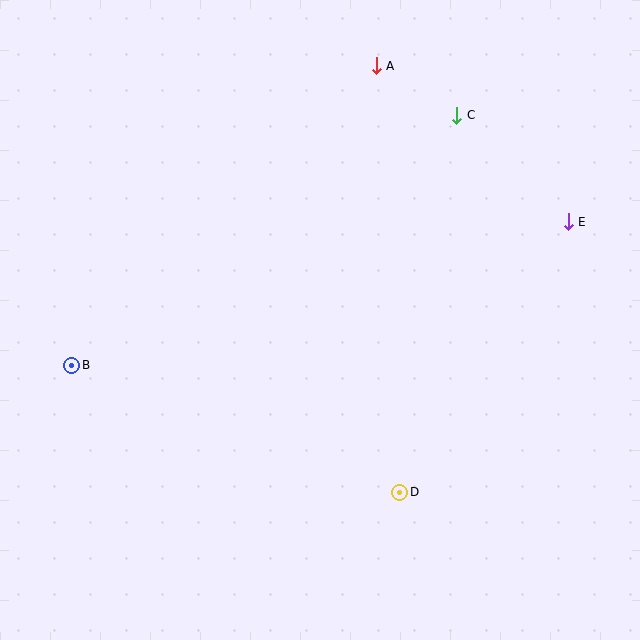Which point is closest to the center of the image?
Point D at (400, 492) is closest to the center.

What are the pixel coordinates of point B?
Point B is at (72, 365).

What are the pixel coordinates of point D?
Point D is at (400, 492).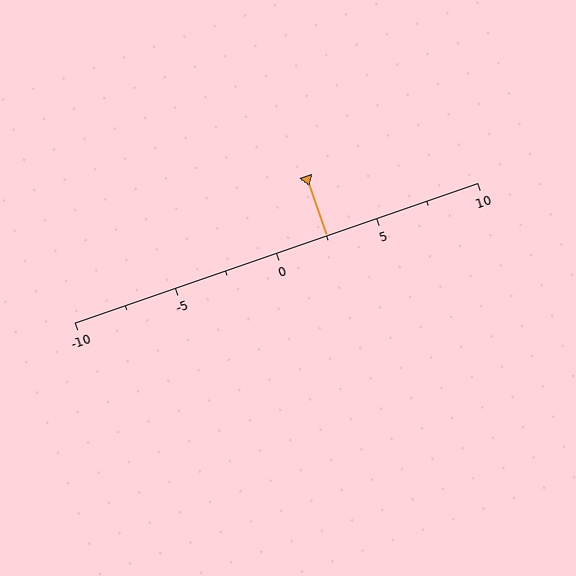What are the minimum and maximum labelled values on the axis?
The axis runs from -10 to 10.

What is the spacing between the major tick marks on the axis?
The major ticks are spaced 5 apart.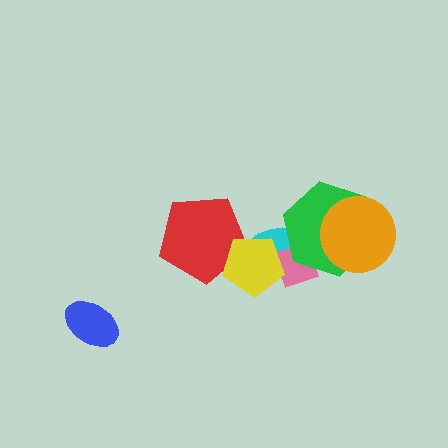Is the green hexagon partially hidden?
Yes, it is partially covered by another shape.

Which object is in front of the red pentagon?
The yellow pentagon is in front of the red pentagon.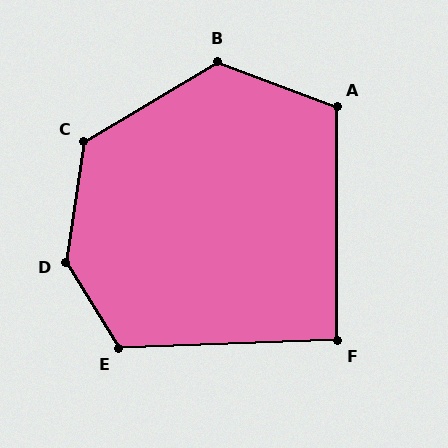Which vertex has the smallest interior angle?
F, at approximately 92 degrees.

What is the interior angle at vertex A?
Approximately 111 degrees (obtuse).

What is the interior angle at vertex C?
Approximately 129 degrees (obtuse).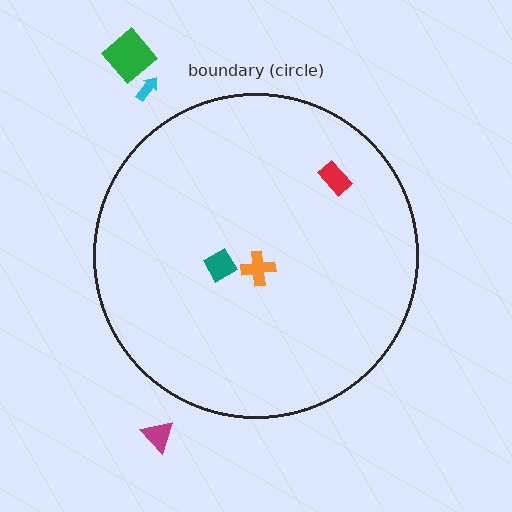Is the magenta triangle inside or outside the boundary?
Outside.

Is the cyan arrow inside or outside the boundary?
Outside.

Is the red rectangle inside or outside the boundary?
Inside.